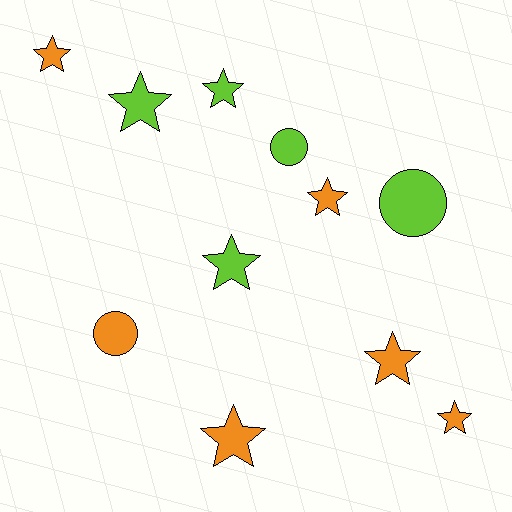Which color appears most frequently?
Orange, with 6 objects.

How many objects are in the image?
There are 11 objects.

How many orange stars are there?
There are 5 orange stars.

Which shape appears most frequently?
Star, with 8 objects.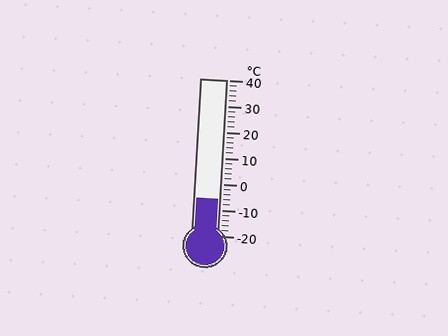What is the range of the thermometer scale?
The thermometer scale ranges from -20°C to 40°C.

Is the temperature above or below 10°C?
The temperature is below 10°C.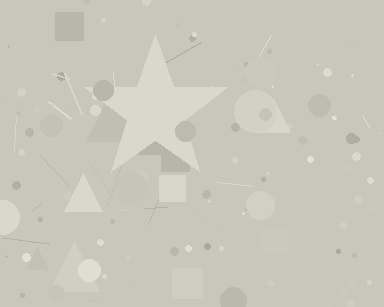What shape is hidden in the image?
A star is hidden in the image.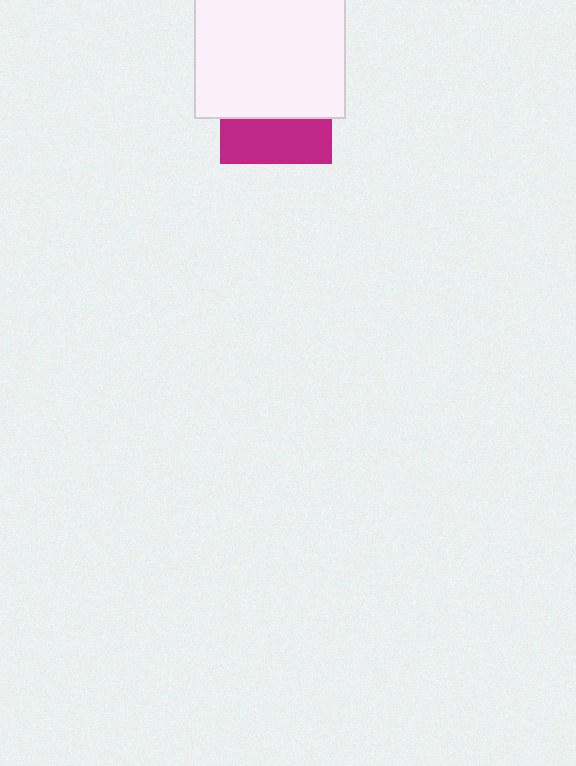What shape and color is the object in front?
The object in front is a white square.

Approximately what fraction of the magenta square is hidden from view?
Roughly 61% of the magenta square is hidden behind the white square.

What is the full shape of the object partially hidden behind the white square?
The partially hidden object is a magenta square.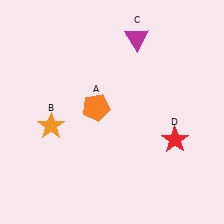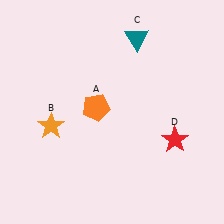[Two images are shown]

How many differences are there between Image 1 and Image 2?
There is 1 difference between the two images.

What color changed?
The triangle (C) changed from magenta in Image 1 to teal in Image 2.